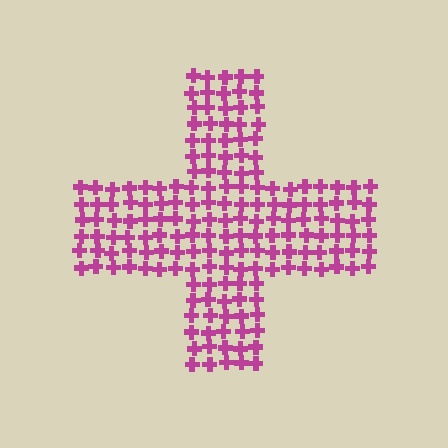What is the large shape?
The large shape is a cross.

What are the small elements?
The small elements are crosses.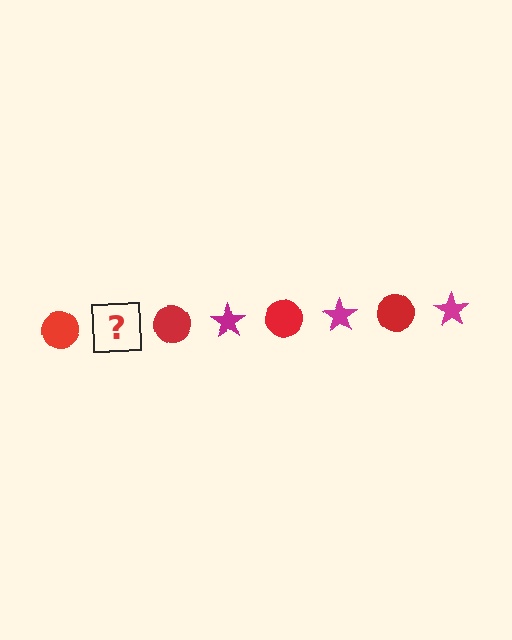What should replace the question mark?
The question mark should be replaced with a magenta star.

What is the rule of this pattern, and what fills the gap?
The rule is that the pattern alternates between red circle and magenta star. The gap should be filled with a magenta star.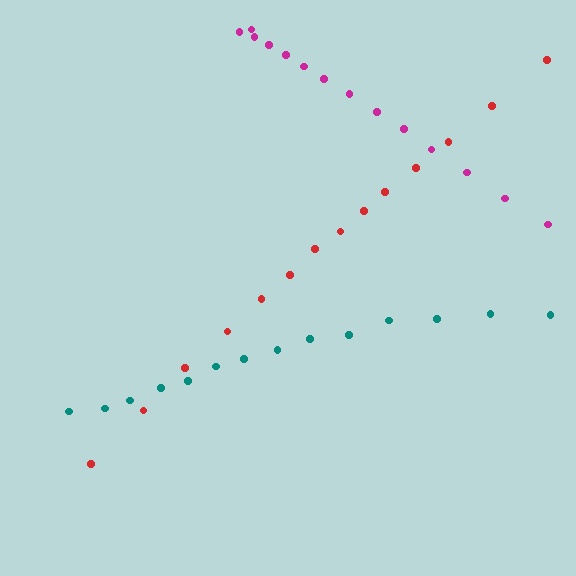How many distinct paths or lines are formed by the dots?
There are 3 distinct paths.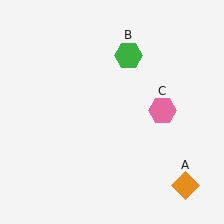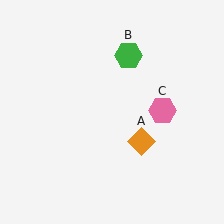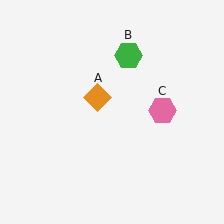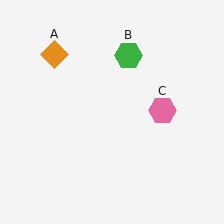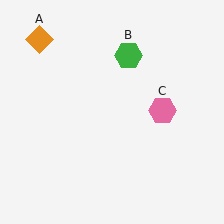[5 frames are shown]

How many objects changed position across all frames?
1 object changed position: orange diamond (object A).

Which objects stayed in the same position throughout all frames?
Green hexagon (object B) and pink hexagon (object C) remained stationary.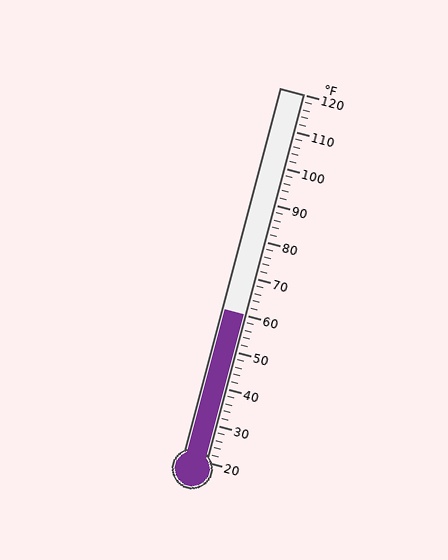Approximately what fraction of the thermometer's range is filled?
The thermometer is filled to approximately 40% of its range.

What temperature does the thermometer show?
The thermometer shows approximately 60°F.